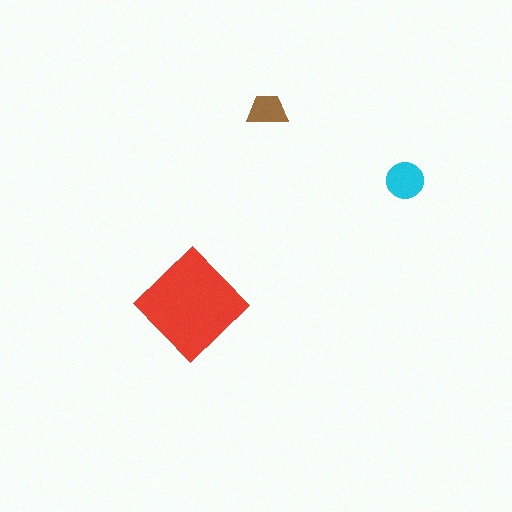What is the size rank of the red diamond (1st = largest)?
1st.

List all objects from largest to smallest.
The red diamond, the cyan circle, the brown trapezoid.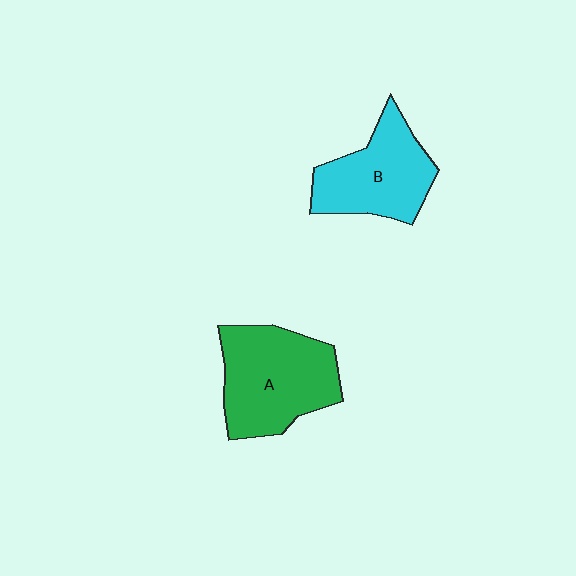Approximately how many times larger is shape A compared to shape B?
Approximately 1.2 times.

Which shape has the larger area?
Shape A (green).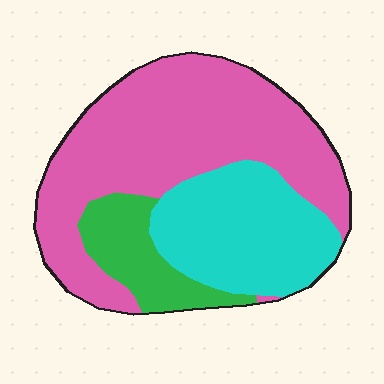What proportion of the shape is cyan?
Cyan takes up about one third (1/3) of the shape.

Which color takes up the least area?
Green, at roughly 15%.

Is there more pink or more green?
Pink.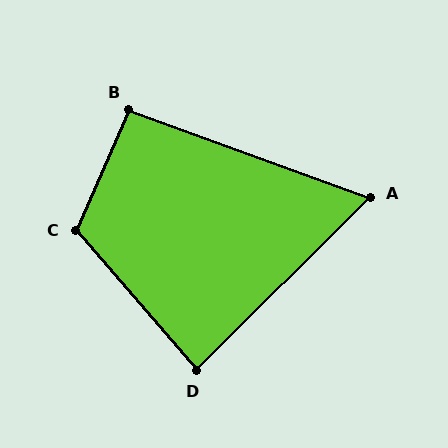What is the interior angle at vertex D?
Approximately 86 degrees (approximately right).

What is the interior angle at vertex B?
Approximately 94 degrees (approximately right).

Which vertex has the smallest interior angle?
A, at approximately 65 degrees.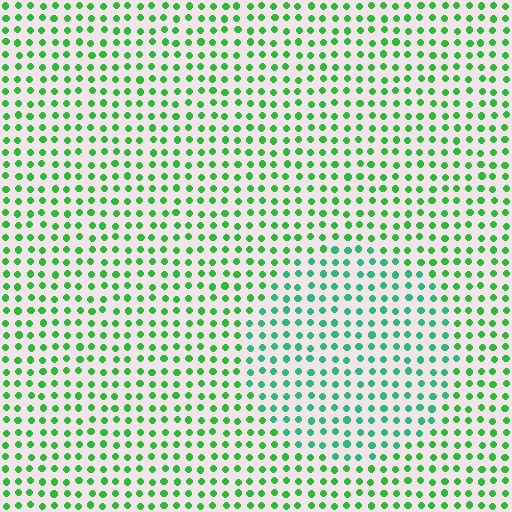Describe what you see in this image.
The image is filled with small green elements in a uniform arrangement. A circle-shaped region is visible where the elements are tinted to a slightly different hue, forming a subtle color boundary.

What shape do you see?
I see a circle.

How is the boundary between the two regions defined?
The boundary is defined purely by a slight shift in hue (about 29 degrees). Spacing, size, and orientation are identical on both sides.